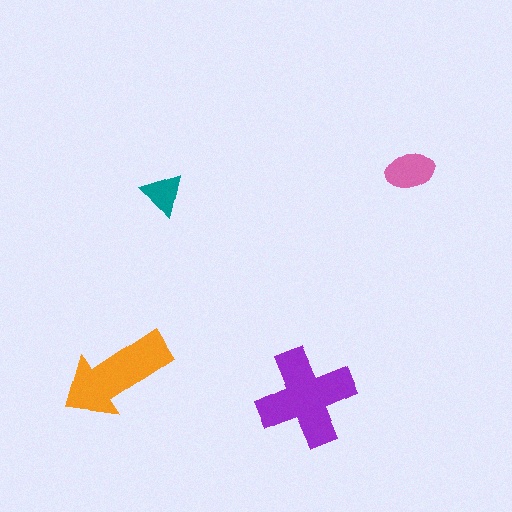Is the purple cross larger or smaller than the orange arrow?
Larger.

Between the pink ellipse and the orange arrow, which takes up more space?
The orange arrow.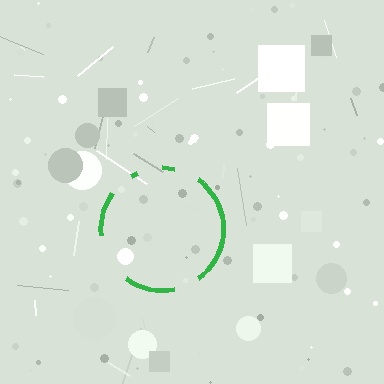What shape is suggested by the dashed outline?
The dashed outline suggests a circle.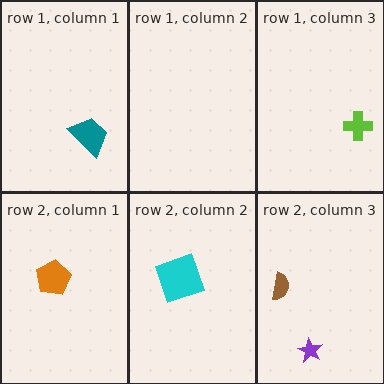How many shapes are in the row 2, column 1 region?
1.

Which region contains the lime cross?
The row 1, column 3 region.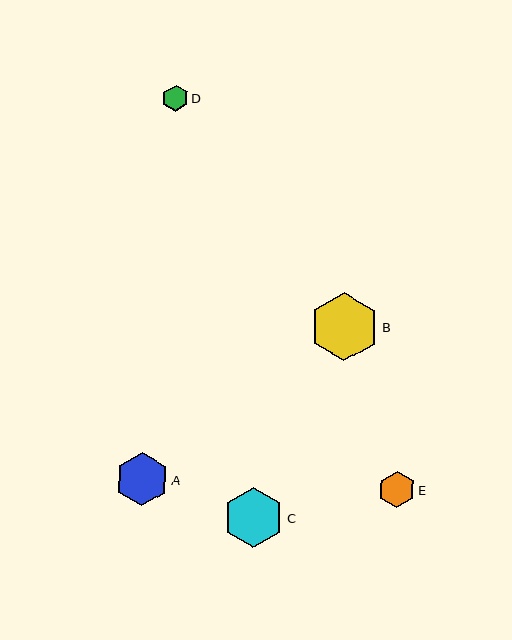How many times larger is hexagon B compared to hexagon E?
Hexagon B is approximately 1.9 times the size of hexagon E.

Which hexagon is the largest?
Hexagon B is the largest with a size of approximately 69 pixels.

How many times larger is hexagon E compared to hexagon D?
Hexagon E is approximately 1.4 times the size of hexagon D.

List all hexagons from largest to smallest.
From largest to smallest: B, C, A, E, D.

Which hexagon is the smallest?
Hexagon D is the smallest with a size of approximately 26 pixels.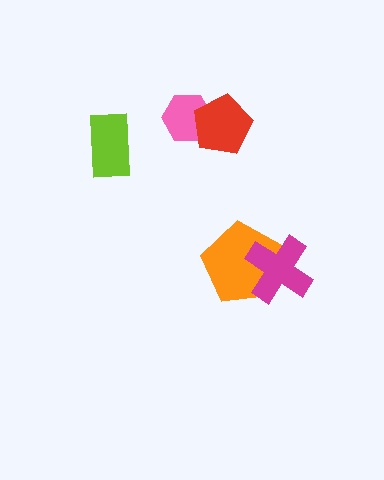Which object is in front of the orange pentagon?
The magenta cross is in front of the orange pentagon.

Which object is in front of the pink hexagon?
The red pentagon is in front of the pink hexagon.